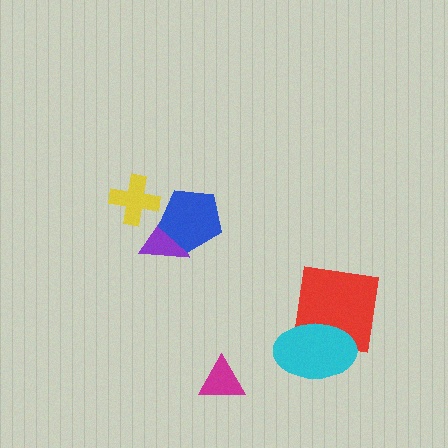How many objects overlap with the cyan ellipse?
1 object overlaps with the cyan ellipse.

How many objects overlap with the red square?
1 object overlaps with the red square.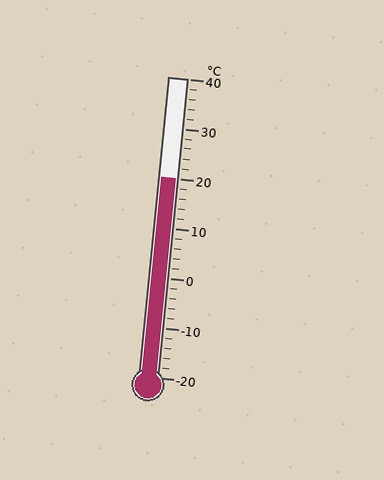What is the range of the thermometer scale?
The thermometer scale ranges from -20°C to 40°C.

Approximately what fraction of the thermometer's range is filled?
The thermometer is filled to approximately 65% of its range.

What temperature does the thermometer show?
The thermometer shows approximately 20°C.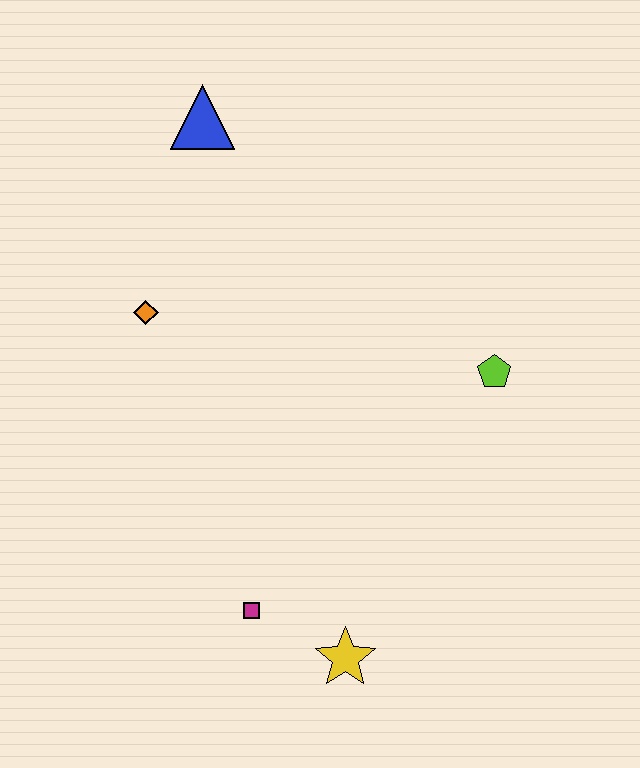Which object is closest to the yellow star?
The magenta square is closest to the yellow star.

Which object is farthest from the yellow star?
The blue triangle is farthest from the yellow star.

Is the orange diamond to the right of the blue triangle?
No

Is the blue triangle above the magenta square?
Yes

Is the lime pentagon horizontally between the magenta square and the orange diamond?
No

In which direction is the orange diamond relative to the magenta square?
The orange diamond is above the magenta square.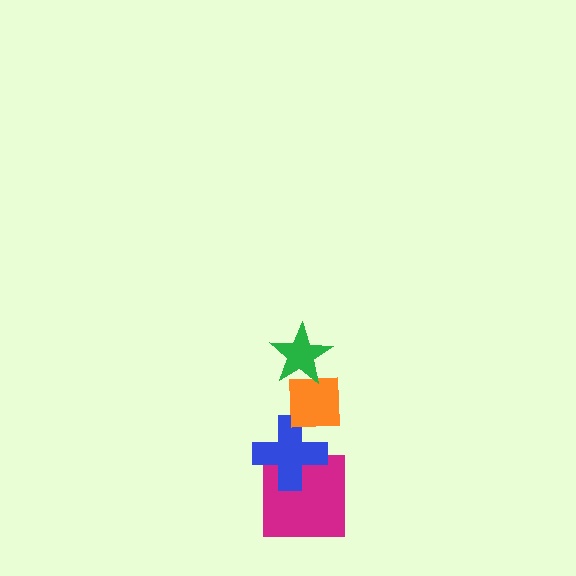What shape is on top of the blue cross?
The orange square is on top of the blue cross.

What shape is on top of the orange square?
The green star is on top of the orange square.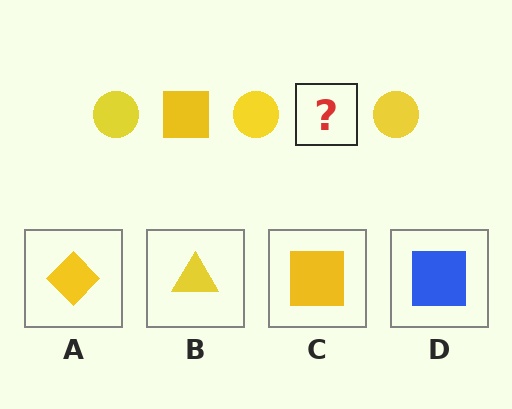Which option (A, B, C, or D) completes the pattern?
C.